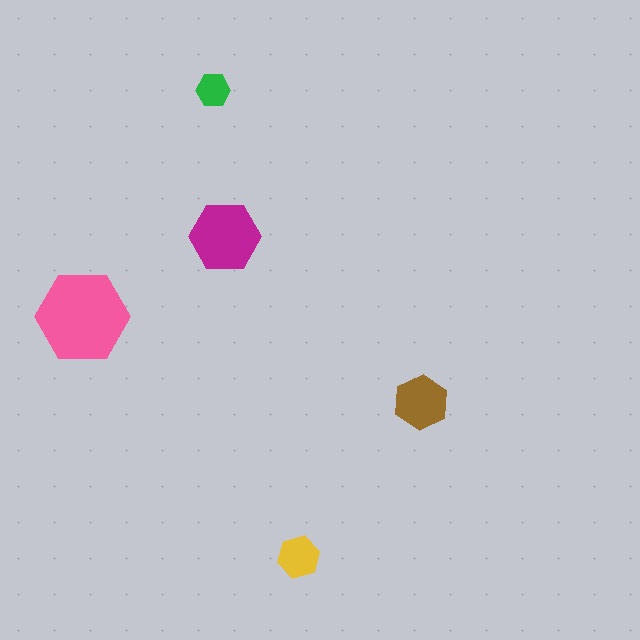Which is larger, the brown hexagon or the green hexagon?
The brown one.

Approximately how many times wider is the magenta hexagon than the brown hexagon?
About 1.5 times wider.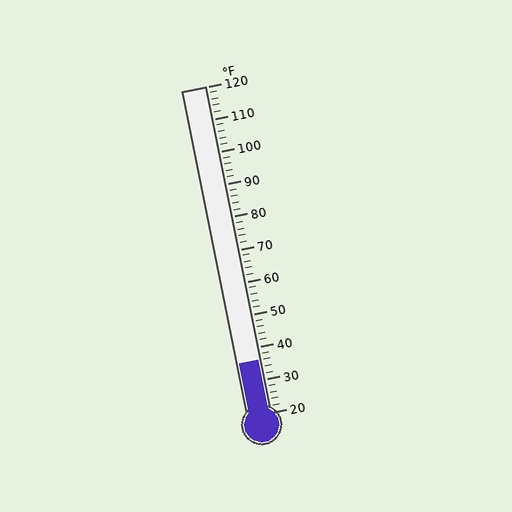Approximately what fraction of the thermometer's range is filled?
The thermometer is filled to approximately 15% of its range.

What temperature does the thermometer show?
The thermometer shows approximately 36°F.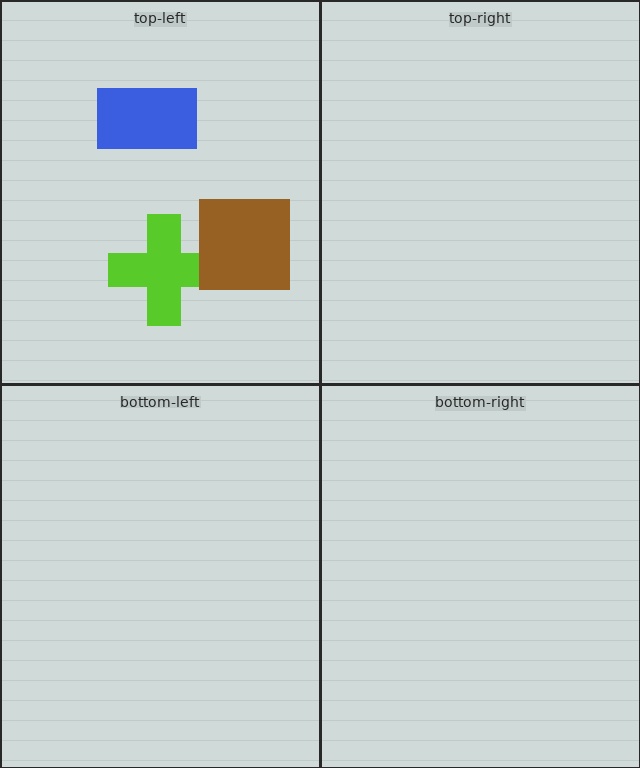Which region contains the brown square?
The top-left region.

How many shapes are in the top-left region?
3.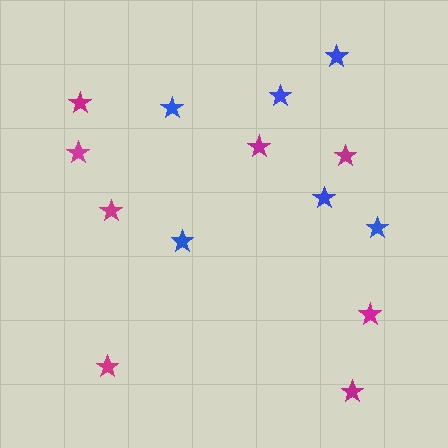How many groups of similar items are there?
There are 2 groups: one group of magenta stars (8) and one group of blue stars (6).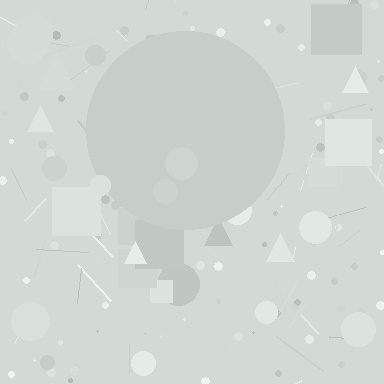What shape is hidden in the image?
A circle is hidden in the image.